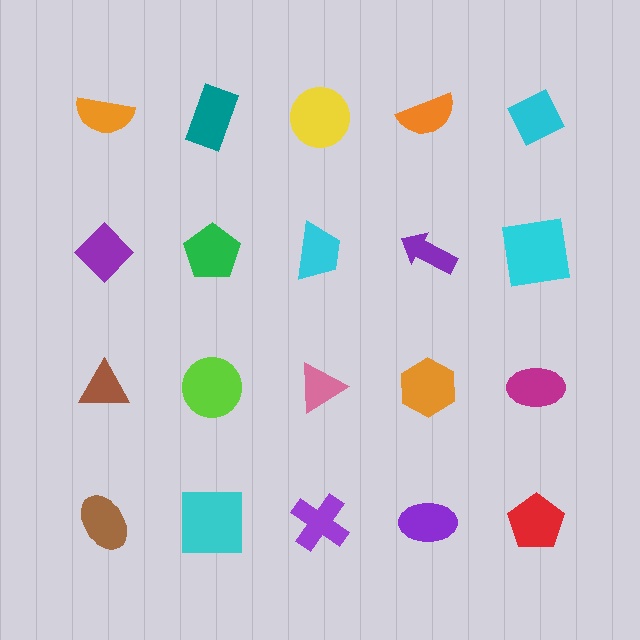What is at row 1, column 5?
A cyan diamond.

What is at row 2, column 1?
A purple diamond.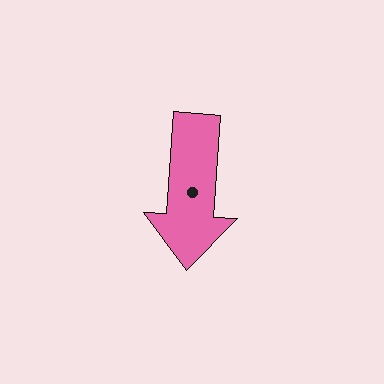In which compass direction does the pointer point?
South.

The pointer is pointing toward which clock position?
Roughly 6 o'clock.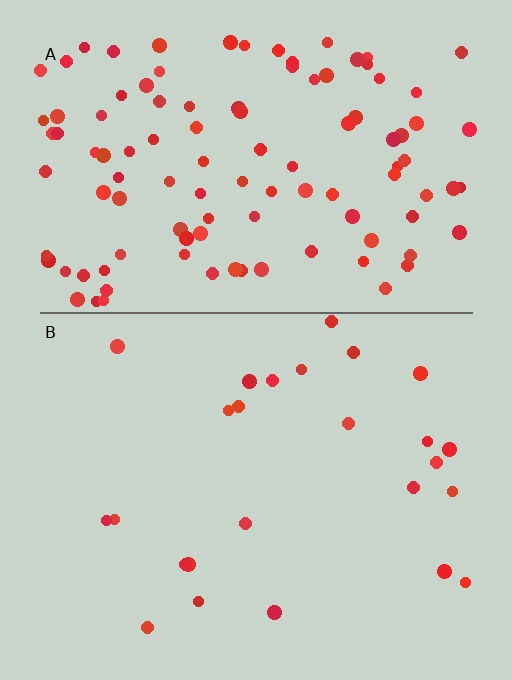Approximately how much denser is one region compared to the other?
Approximately 4.3× — region A over region B.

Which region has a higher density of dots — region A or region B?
A (the top).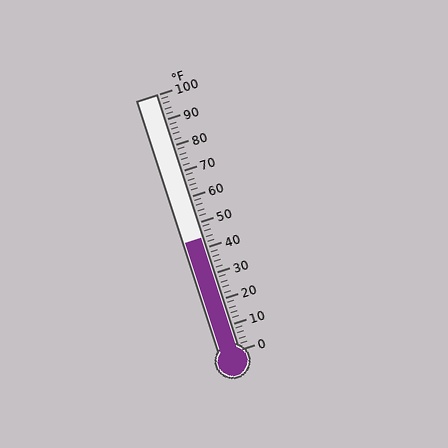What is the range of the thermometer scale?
The thermometer scale ranges from 0°F to 100°F.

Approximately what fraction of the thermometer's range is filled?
The thermometer is filled to approximately 45% of its range.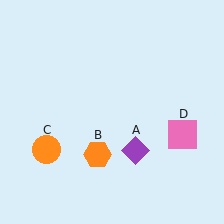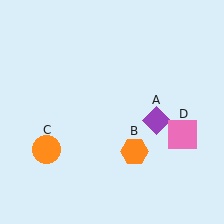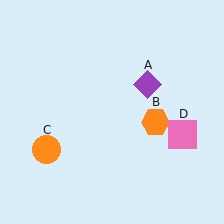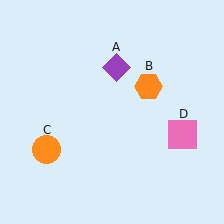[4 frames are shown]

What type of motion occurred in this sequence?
The purple diamond (object A), orange hexagon (object B) rotated counterclockwise around the center of the scene.